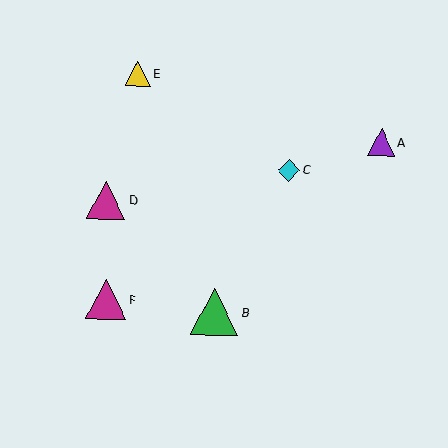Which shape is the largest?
The green triangle (labeled B) is the largest.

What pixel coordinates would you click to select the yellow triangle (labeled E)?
Click at (138, 74) to select the yellow triangle E.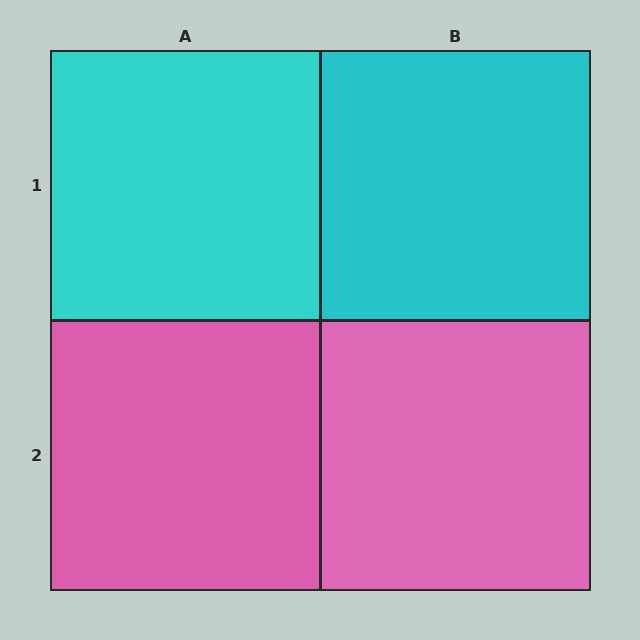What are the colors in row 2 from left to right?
Pink, pink.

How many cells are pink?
2 cells are pink.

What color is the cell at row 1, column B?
Cyan.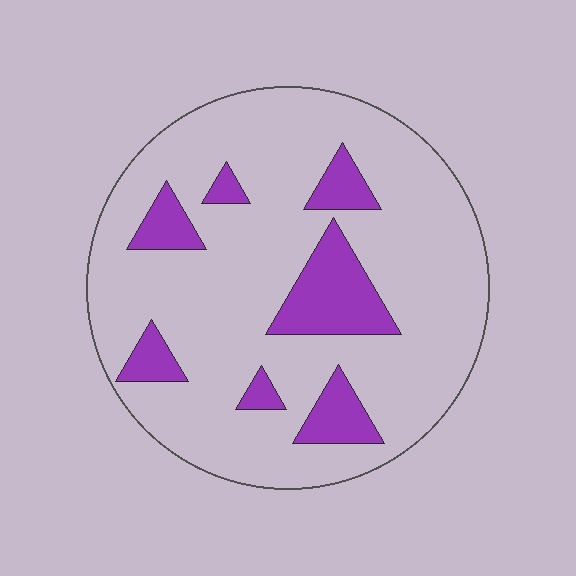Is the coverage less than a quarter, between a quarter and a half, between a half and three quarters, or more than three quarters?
Less than a quarter.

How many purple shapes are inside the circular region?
7.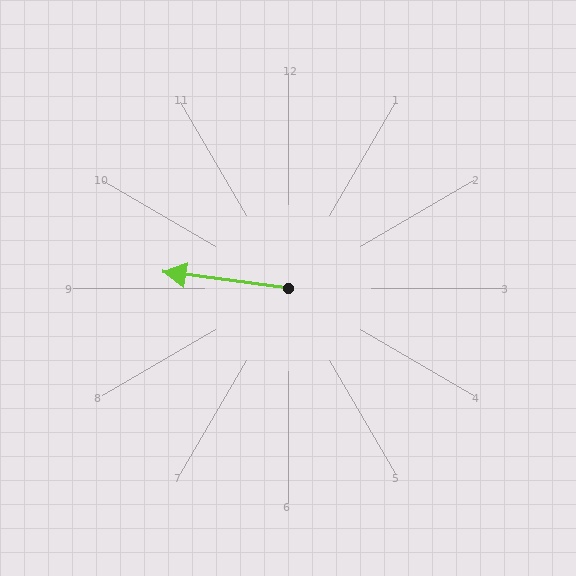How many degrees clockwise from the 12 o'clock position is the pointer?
Approximately 277 degrees.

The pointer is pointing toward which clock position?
Roughly 9 o'clock.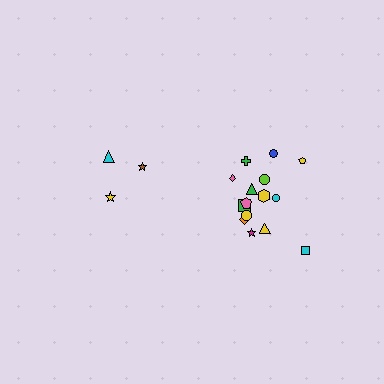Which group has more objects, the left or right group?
The right group.